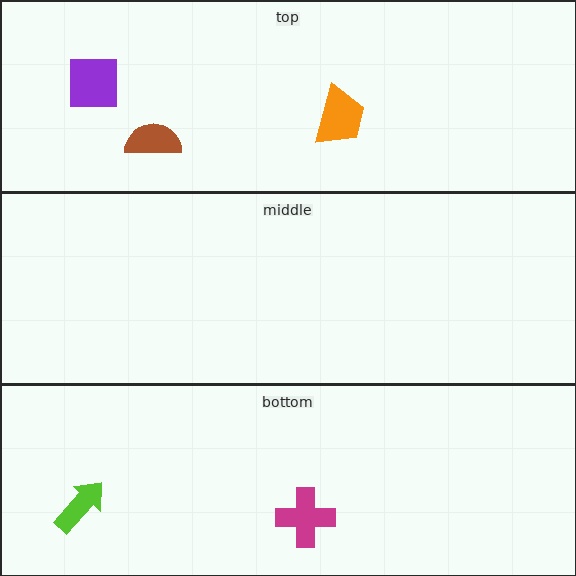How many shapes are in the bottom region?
2.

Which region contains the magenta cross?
The bottom region.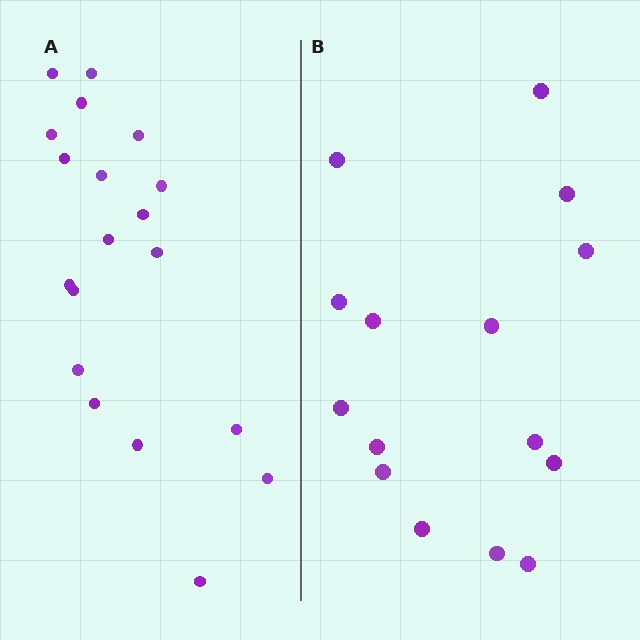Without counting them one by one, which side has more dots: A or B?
Region A (the left region) has more dots.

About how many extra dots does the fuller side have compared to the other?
Region A has about 4 more dots than region B.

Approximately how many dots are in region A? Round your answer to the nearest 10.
About 20 dots. (The exact count is 19, which rounds to 20.)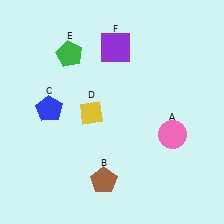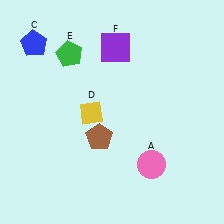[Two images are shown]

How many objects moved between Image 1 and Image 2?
3 objects moved between the two images.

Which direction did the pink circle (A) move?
The pink circle (A) moved down.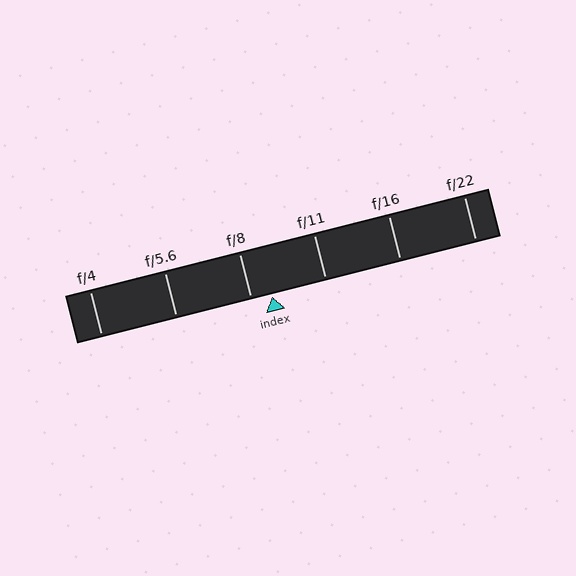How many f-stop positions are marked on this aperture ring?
There are 6 f-stop positions marked.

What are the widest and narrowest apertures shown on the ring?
The widest aperture shown is f/4 and the narrowest is f/22.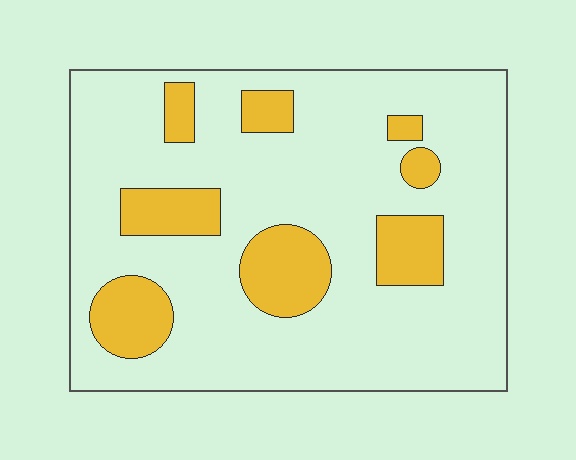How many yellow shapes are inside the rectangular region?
8.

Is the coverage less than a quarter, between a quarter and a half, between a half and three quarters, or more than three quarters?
Less than a quarter.